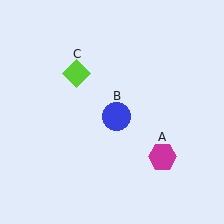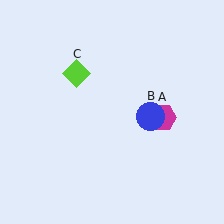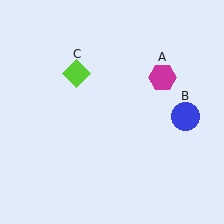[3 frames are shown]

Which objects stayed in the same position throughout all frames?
Lime diamond (object C) remained stationary.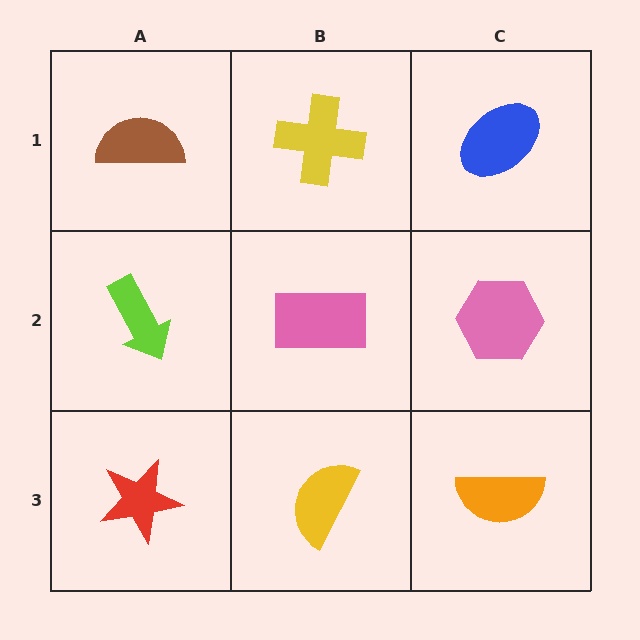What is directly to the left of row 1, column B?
A brown semicircle.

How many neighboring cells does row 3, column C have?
2.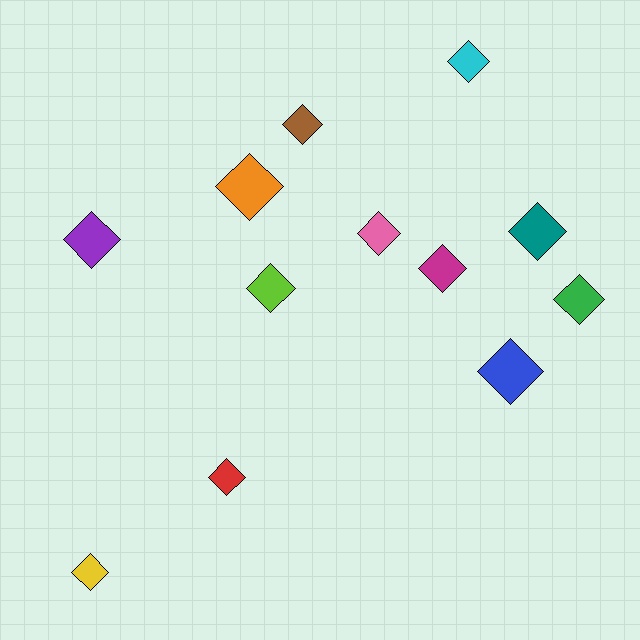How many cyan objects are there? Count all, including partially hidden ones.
There is 1 cyan object.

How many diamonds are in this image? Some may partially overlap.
There are 12 diamonds.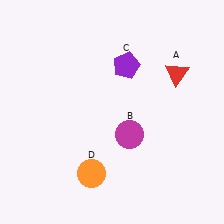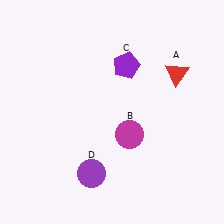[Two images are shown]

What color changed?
The circle (D) changed from orange in Image 1 to purple in Image 2.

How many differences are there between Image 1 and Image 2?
There is 1 difference between the two images.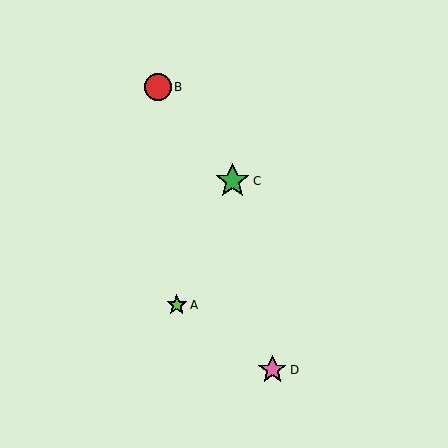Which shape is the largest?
The green star (labeled C) is the largest.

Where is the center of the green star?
The center of the green star is at (232, 181).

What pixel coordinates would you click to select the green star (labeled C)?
Click at (232, 181) to select the green star C.